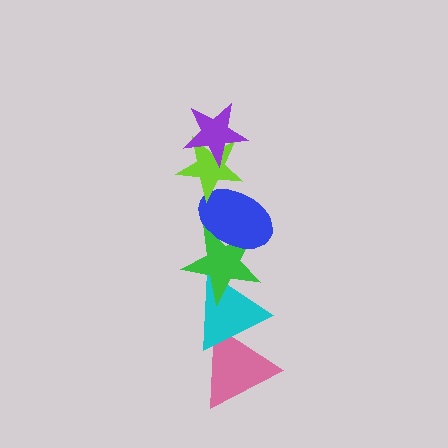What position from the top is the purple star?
The purple star is 1st from the top.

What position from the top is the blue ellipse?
The blue ellipse is 3rd from the top.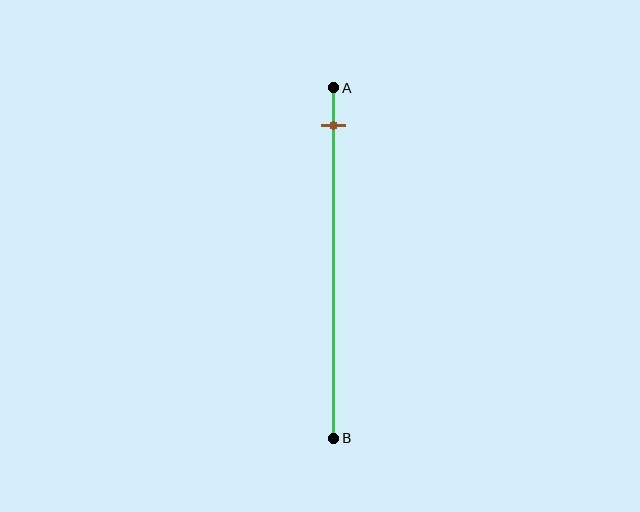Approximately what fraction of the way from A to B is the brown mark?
The brown mark is approximately 10% of the way from A to B.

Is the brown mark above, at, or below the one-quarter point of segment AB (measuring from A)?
The brown mark is above the one-quarter point of segment AB.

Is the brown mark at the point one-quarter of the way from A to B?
No, the mark is at about 10% from A, not at the 25% one-quarter point.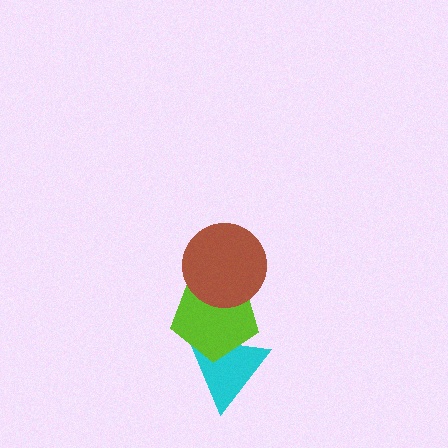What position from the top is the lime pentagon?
The lime pentagon is 2nd from the top.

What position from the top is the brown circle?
The brown circle is 1st from the top.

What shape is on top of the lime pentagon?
The brown circle is on top of the lime pentagon.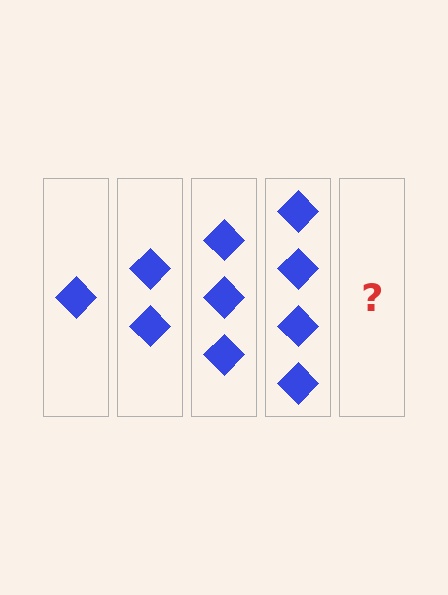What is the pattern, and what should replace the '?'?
The pattern is that each step adds one more diamond. The '?' should be 5 diamonds.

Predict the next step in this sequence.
The next step is 5 diamonds.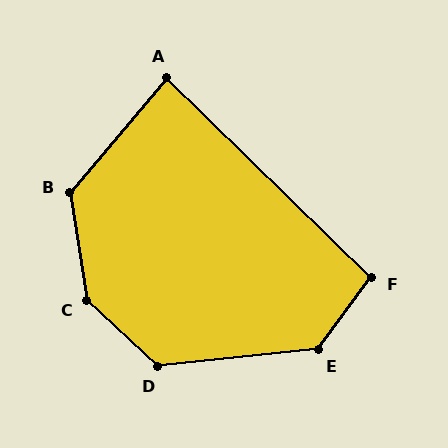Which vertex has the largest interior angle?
C, at approximately 142 degrees.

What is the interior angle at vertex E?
Approximately 132 degrees (obtuse).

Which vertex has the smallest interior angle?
A, at approximately 86 degrees.